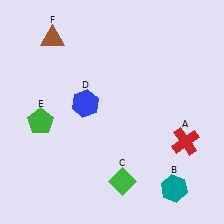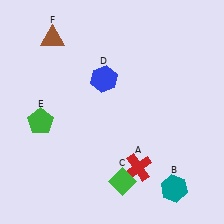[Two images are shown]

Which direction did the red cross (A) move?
The red cross (A) moved left.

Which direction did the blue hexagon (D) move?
The blue hexagon (D) moved up.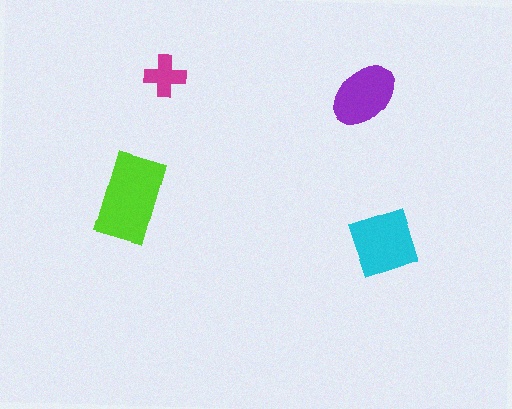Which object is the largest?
The lime rectangle.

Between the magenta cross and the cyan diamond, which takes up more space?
The cyan diamond.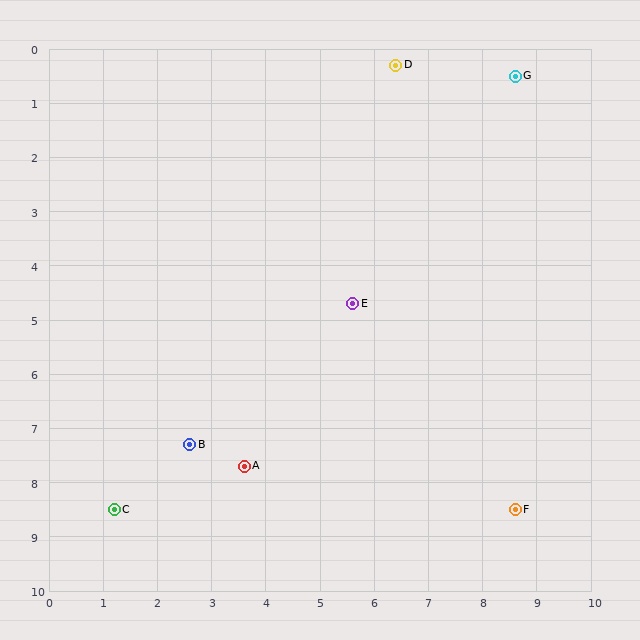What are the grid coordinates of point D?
Point D is at approximately (6.4, 0.3).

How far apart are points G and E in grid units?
Points G and E are about 5.2 grid units apart.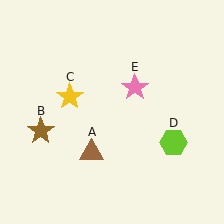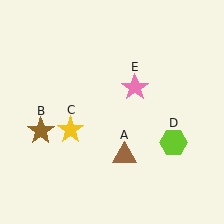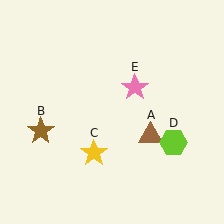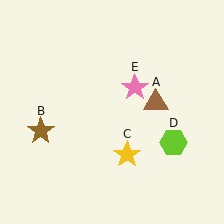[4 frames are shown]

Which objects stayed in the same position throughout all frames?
Brown star (object B) and lime hexagon (object D) and pink star (object E) remained stationary.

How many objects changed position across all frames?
2 objects changed position: brown triangle (object A), yellow star (object C).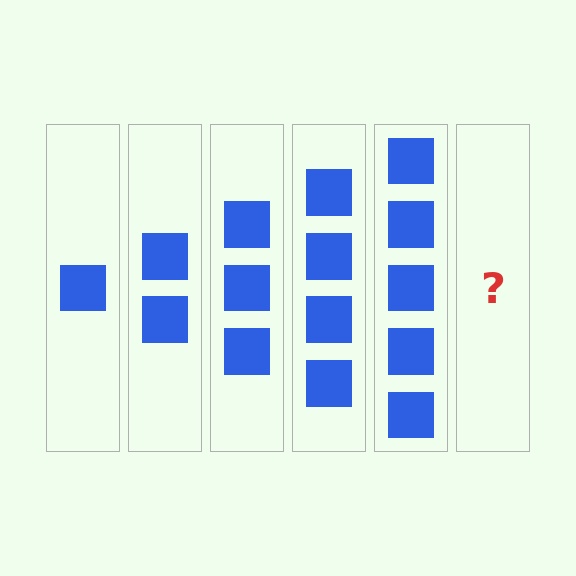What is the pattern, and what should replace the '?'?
The pattern is that each step adds one more square. The '?' should be 6 squares.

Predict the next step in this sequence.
The next step is 6 squares.